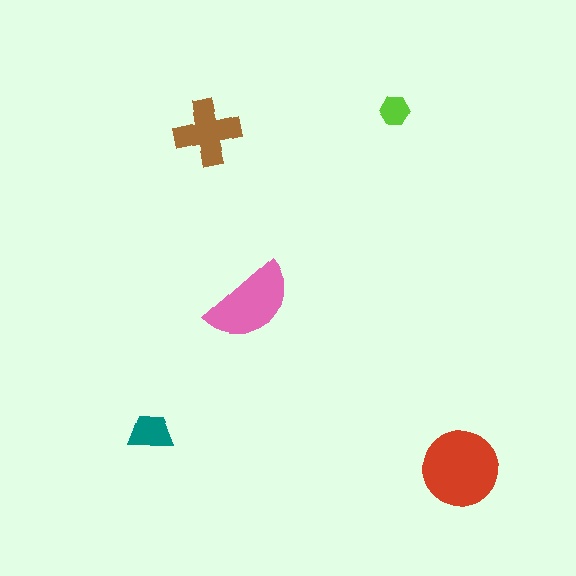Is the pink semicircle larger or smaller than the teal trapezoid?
Larger.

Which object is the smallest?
The lime hexagon.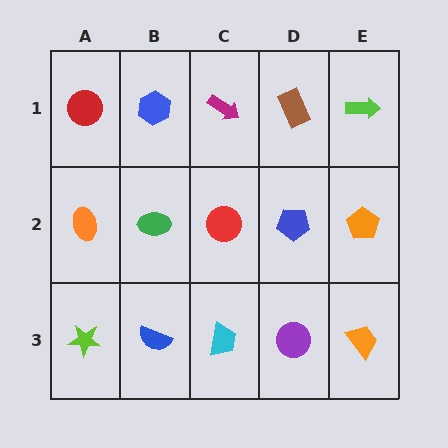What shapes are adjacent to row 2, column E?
A lime arrow (row 1, column E), an orange trapezoid (row 3, column E), a blue pentagon (row 2, column D).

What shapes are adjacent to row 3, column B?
A green ellipse (row 2, column B), a lime star (row 3, column A), a cyan trapezoid (row 3, column C).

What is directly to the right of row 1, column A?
A blue hexagon.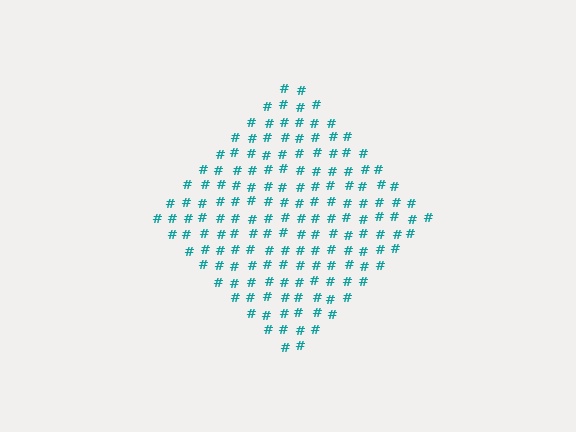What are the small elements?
The small elements are hash symbols.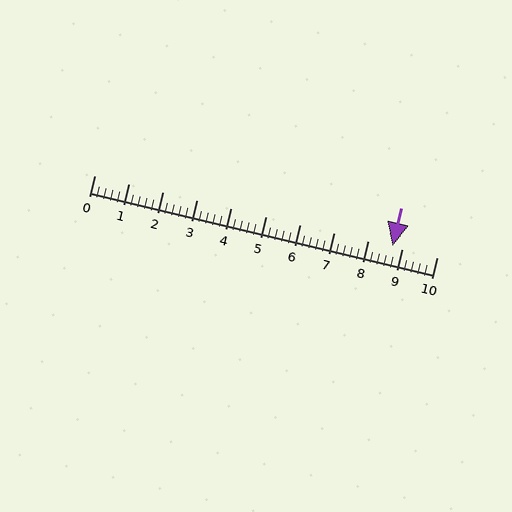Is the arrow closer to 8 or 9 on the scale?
The arrow is closer to 9.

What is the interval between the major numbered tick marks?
The major tick marks are spaced 1 units apart.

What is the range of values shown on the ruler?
The ruler shows values from 0 to 10.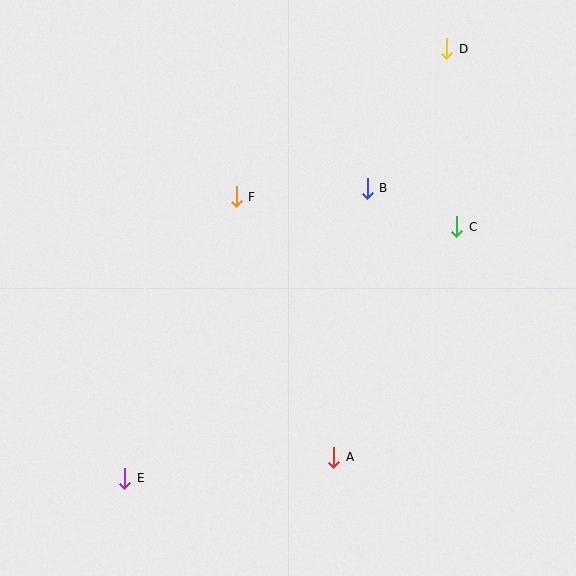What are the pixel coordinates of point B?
Point B is at (367, 188).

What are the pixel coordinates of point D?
Point D is at (447, 49).